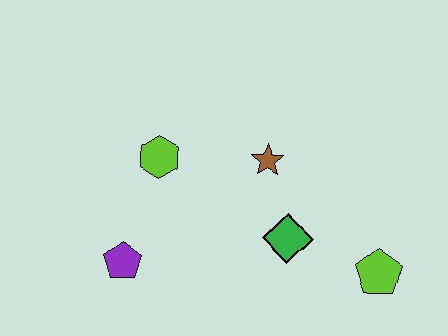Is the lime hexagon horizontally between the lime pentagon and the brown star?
No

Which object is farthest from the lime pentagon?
The purple pentagon is farthest from the lime pentagon.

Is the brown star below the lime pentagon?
No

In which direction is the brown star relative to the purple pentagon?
The brown star is to the right of the purple pentagon.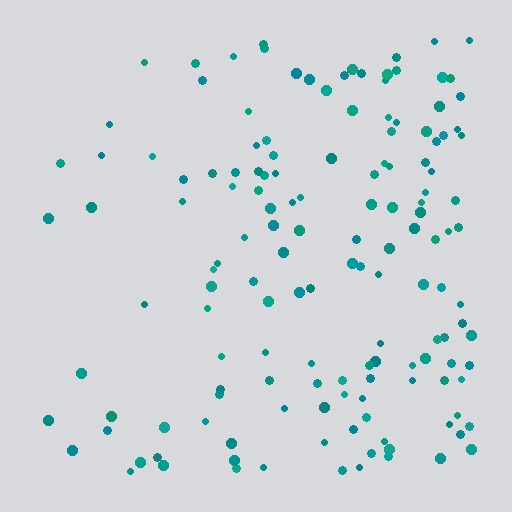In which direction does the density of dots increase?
From left to right, with the right side densest.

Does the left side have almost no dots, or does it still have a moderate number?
Still a moderate number, just noticeably fewer than the right.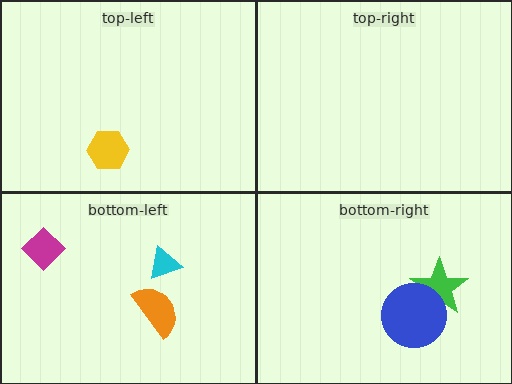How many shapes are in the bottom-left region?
3.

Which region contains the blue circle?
The bottom-right region.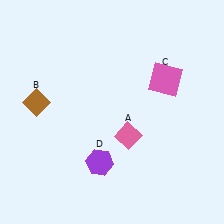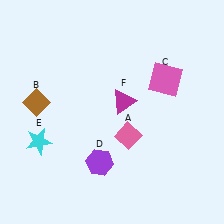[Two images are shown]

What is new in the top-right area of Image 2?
A magenta triangle (F) was added in the top-right area of Image 2.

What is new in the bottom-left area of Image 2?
A cyan star (E) was added in the bottom-left area of Image 2.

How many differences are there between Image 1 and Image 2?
There are 2 differences between the two images.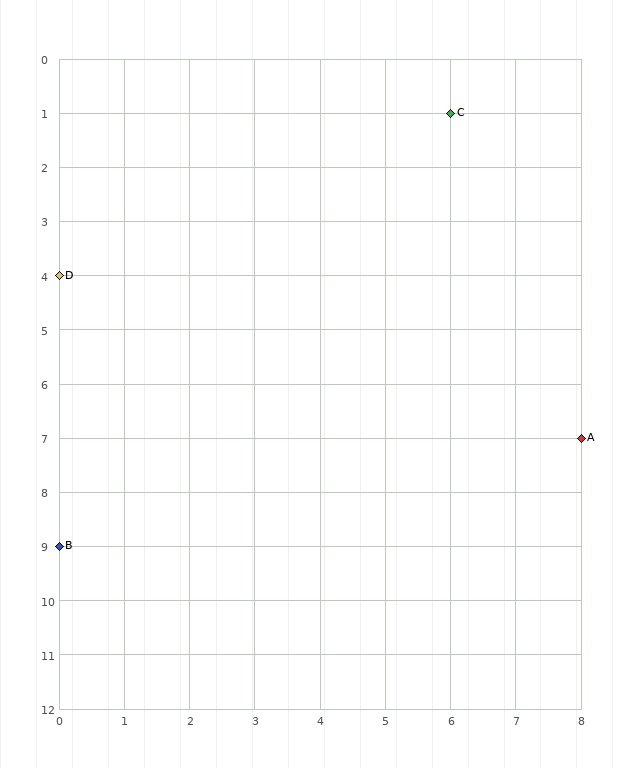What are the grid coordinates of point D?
Point D is at grid coordinates (0, 4).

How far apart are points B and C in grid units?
Points B and C are 6 columns and 8 rows apart (about 10.0 grid units diagonally).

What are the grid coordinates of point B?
Point B is at grid coordinates (0, 9).